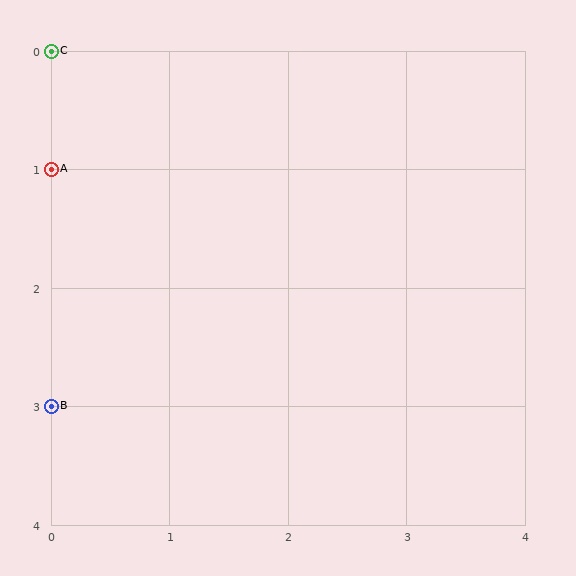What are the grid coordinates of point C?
Point C is at grid coordinates (0, 0).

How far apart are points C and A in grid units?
Points C and A are 1 row apart.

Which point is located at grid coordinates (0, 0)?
Point C is at (0, 0).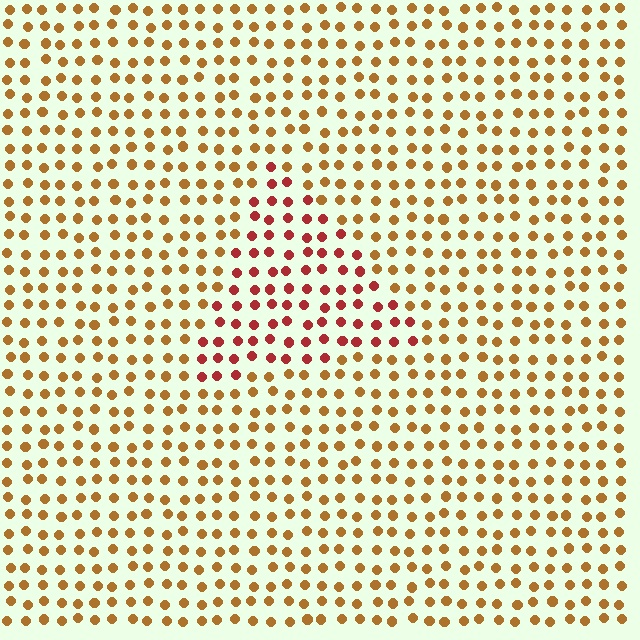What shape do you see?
I see a triangle.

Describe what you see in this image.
The image is filled with small brown elements in a uniform arrangement. A triangle-shaped region is visible where the elements are tinted to a slightly different hue, forming a subtle color boundary.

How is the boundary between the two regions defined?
The boundary is defined purely by a slight shift in hue (about 36 degrees). Spacing, size, and orientation are identical on both sides.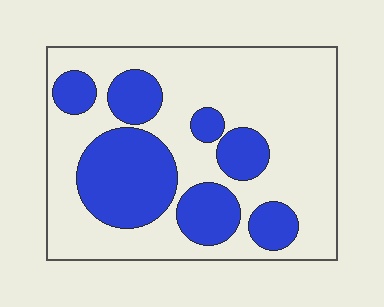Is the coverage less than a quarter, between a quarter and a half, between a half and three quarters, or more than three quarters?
Between a quarter and a half.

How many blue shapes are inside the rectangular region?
7.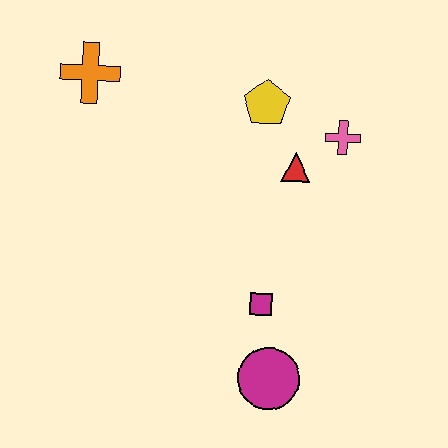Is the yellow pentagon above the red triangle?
Yes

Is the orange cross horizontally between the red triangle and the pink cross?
No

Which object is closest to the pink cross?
The red triangle is closest to the pink cross.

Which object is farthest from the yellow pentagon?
The magenta circle is farthest from the yellow pentagon.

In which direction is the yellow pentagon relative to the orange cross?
The yellow pentagon is to the right of the orange cross.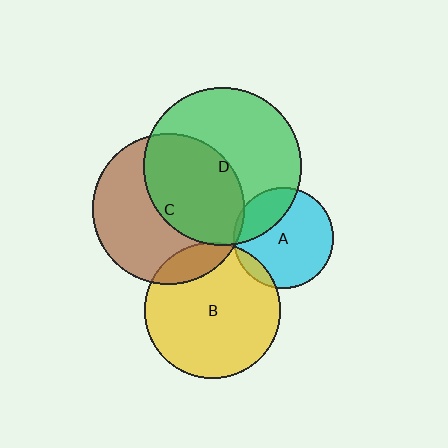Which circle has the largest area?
Circle D (green).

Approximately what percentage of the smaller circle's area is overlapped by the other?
Approximately 10%.